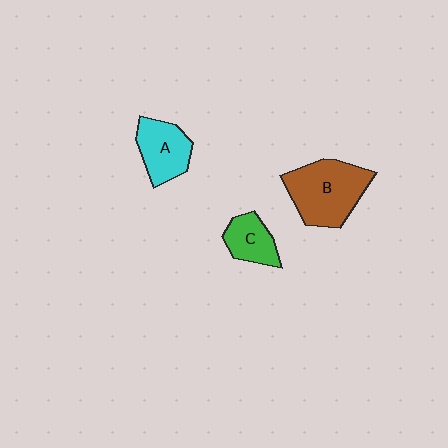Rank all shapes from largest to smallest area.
From largest to smallest: B (brown), A (cyan), C (green).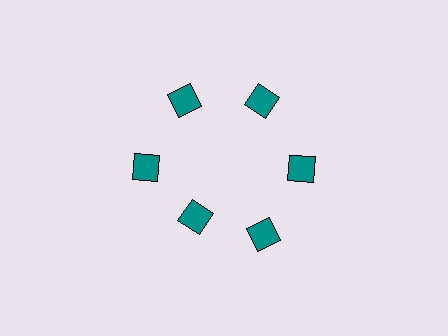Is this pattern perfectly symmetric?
No. The 6 teal diamonds are arranged in a ring, but one element near the 7 o'clock position is pulled inward toward the center, breaking the 6-fold rotational symmetry.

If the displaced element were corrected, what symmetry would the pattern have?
It would have 6-fold rotational symmetry — the pattern would map onto itself every 60 degrees.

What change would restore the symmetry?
The symmetry would be restored by moving it outward, back onto the ring so that all 6 diamonds sit at equal angles and equal distance from the center.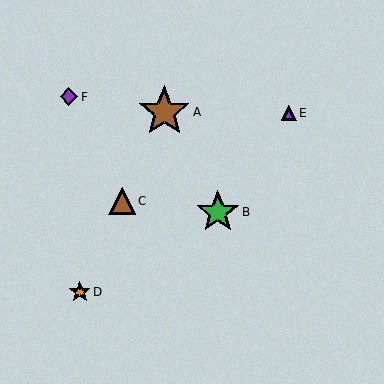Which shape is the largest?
The brown star (labeled A) is the largest.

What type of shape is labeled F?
Shape F is a purple diamond.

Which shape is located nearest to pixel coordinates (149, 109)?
The brown star (labeled A) at (164, 112) is nearest to that location.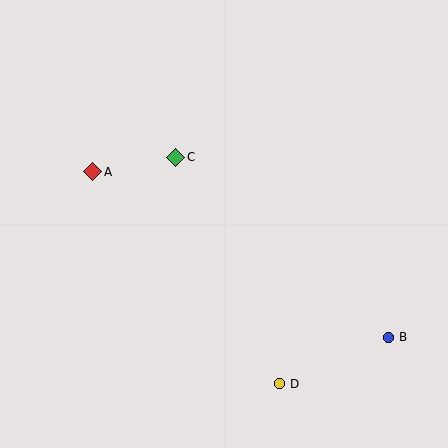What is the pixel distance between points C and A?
The distance between C and A is 84 pixels.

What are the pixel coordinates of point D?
Point D is at (279, 384).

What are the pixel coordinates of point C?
Point C is at (176, 157).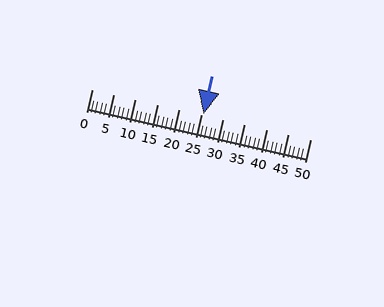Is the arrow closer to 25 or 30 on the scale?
The arrow is closer to 25.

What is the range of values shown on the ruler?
The ruler shows values from 0 to 50.